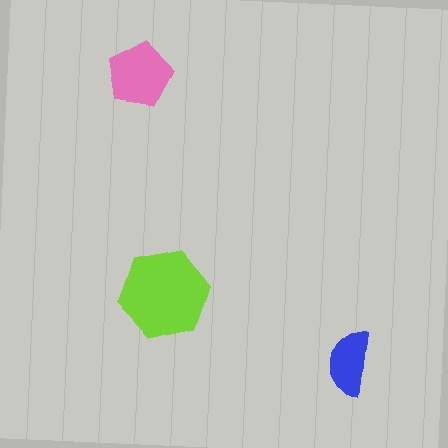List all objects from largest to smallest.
The lime hexagon, the pink pentagon, the blue semicircle.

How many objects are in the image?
There are 3 objects in the image.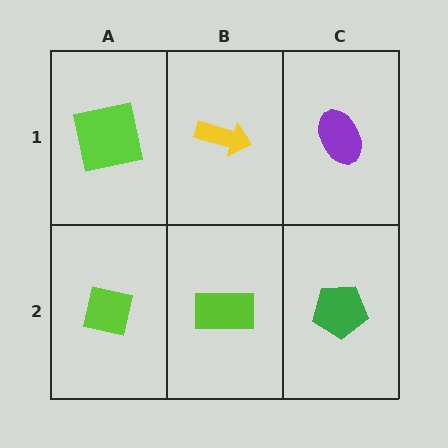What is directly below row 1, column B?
A lime rectangle.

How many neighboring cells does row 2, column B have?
3.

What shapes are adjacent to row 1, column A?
A lime square (row 2, column A), a yellow arrow (row 1, column B).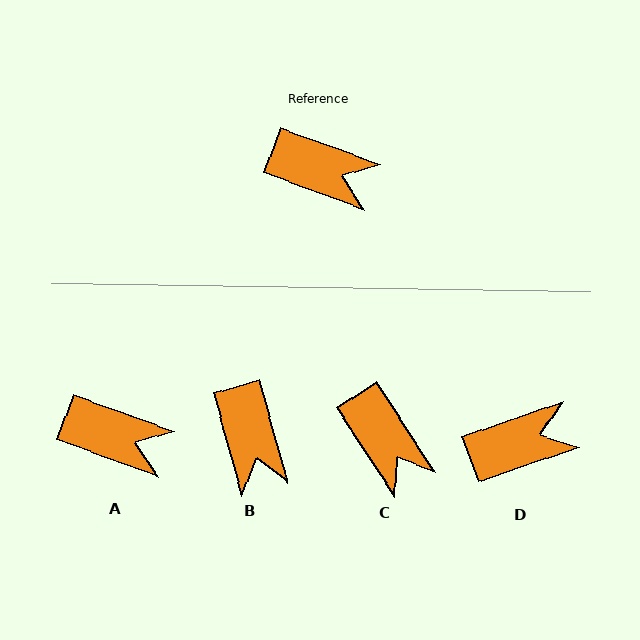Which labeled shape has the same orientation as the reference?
A.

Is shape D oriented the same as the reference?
No, it is off by about 39 degrees.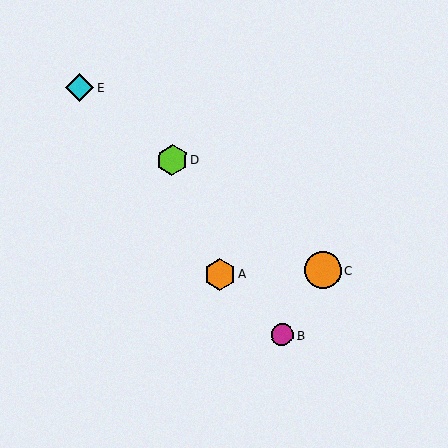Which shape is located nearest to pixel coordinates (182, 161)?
The lime hexagon (labeled D) at (172, 160) is nearest to that location.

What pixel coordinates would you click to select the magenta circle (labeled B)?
Click at (282, 335) to select the magenta circle B.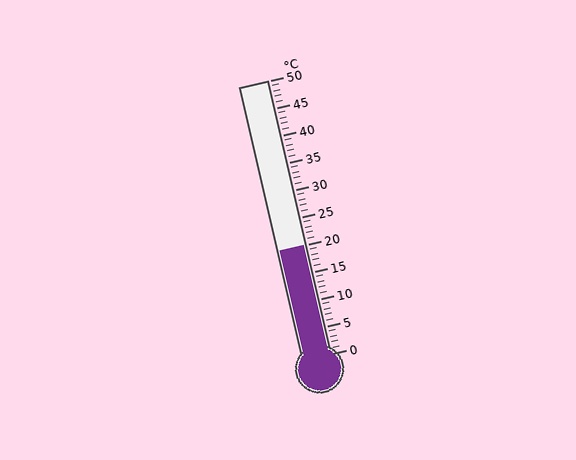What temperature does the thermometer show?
The thermometer shows approximately 20°C.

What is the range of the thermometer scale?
The thermometer scale ranges from 0°C to 50°C.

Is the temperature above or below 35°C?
The temperature is below 35°C.